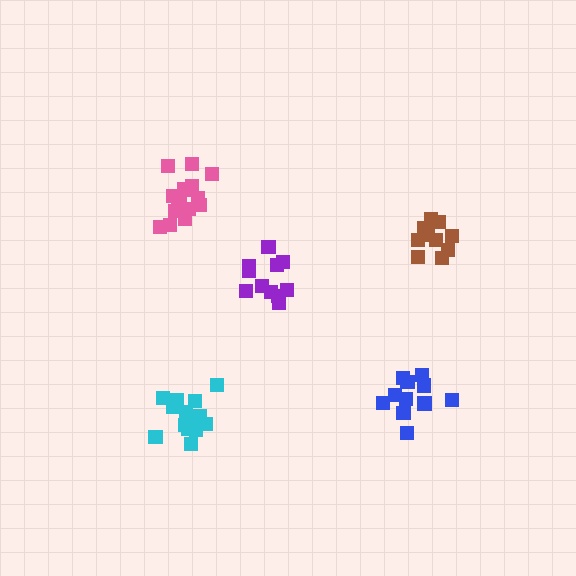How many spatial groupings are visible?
There are 5 spatial groupings.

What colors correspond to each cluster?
The clusters are colored: pink, brown, purple, cyan, blue.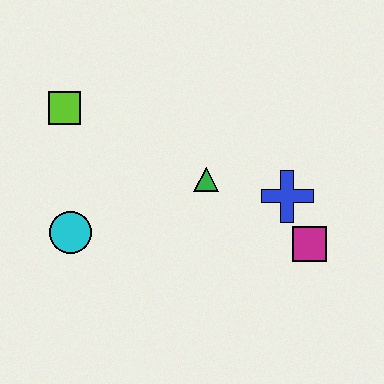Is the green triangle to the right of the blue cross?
No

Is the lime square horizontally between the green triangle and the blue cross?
No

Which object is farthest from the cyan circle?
The magenta square is farthest from the cyan circle.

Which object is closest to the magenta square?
The blue cross is closest to the magenta square.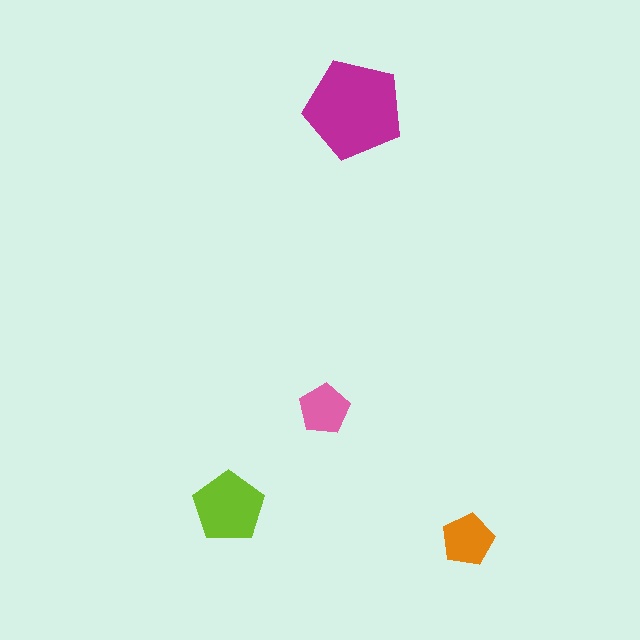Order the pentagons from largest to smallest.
the magenta one, the lime one, the orange one, the pink one.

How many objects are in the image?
There are 4 objects in the image.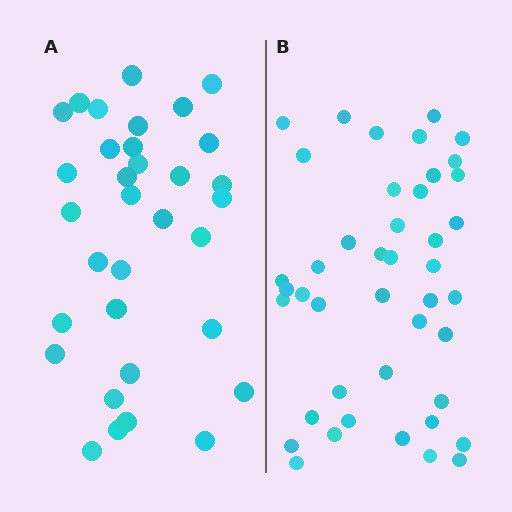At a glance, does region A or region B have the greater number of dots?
Region B (the right region) has more dots.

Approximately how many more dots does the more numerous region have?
Region B has roughly 10 or so more dots than region A.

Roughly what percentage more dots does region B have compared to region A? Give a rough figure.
About 30% more.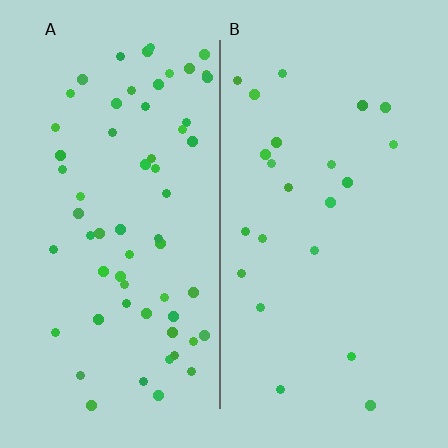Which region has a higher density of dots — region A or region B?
A (the left).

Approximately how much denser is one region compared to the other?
Approximately 2.7× — region A over region B.